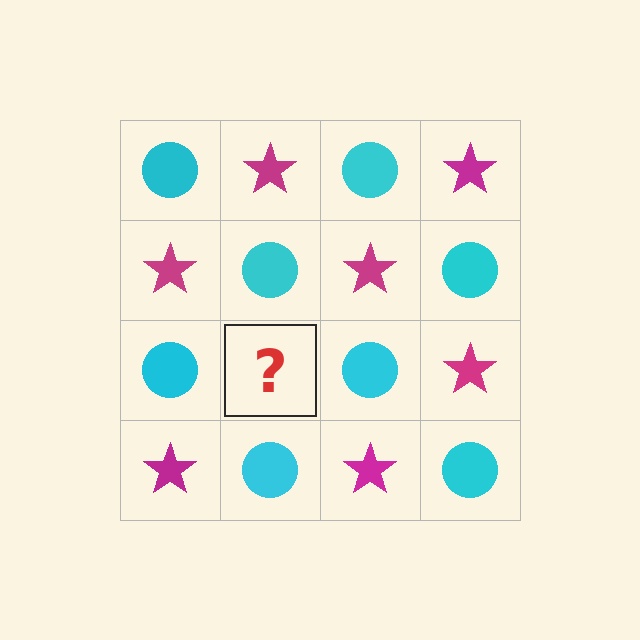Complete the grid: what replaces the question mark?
The question mark should be replaced with a magenta star.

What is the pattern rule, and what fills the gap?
The rule is that it alternates cyan circle and magenta star in a checkerboard pattern. The gap should be filled with a magenta star.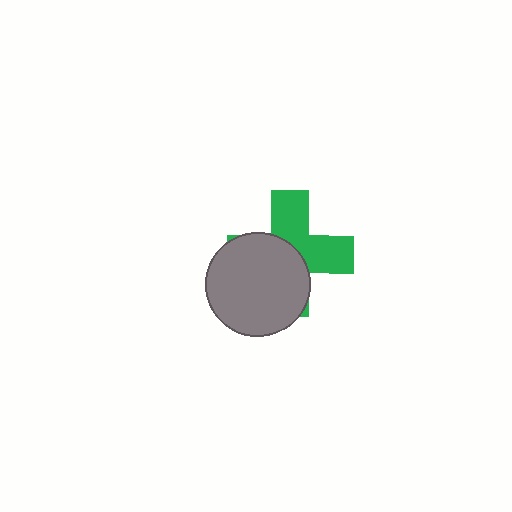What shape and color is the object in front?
The object in front is a gray circle.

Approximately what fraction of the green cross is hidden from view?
Roughly 52% of the green cross is hidden behind the gray circle.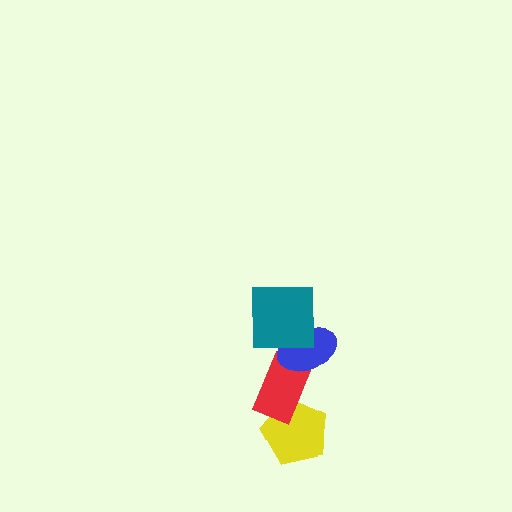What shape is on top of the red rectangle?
The blue ellipse is on top of the red rectangle.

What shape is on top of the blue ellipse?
The teal square is on top of the blue ellipse.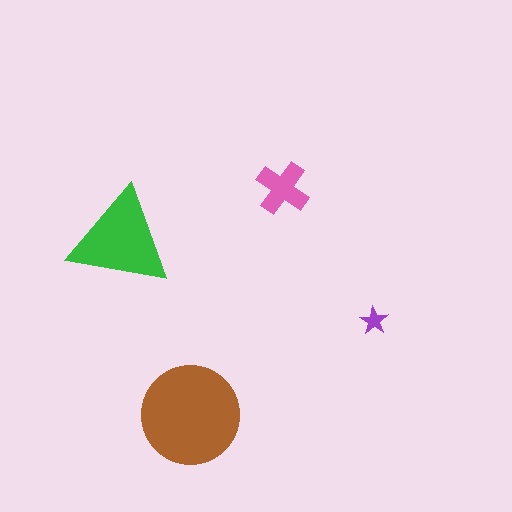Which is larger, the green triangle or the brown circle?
The brown circle.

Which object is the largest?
The brown circle.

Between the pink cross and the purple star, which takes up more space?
The pink cross.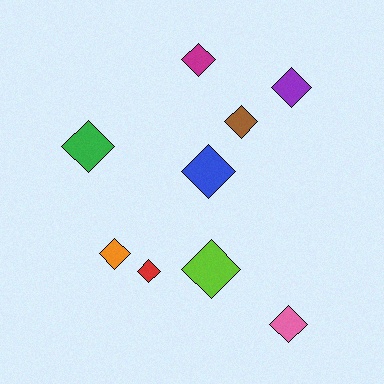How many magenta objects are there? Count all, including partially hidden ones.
There is 1 magenta object.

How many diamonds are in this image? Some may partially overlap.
There are 9 diamonds.